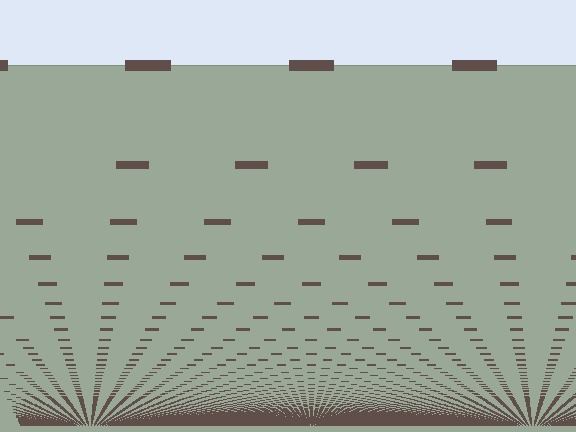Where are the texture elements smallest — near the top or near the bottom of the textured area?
Near the bottom.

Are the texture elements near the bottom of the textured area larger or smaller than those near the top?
Smaller. The gradient is inverted — elements near the bottom are smaller and denser.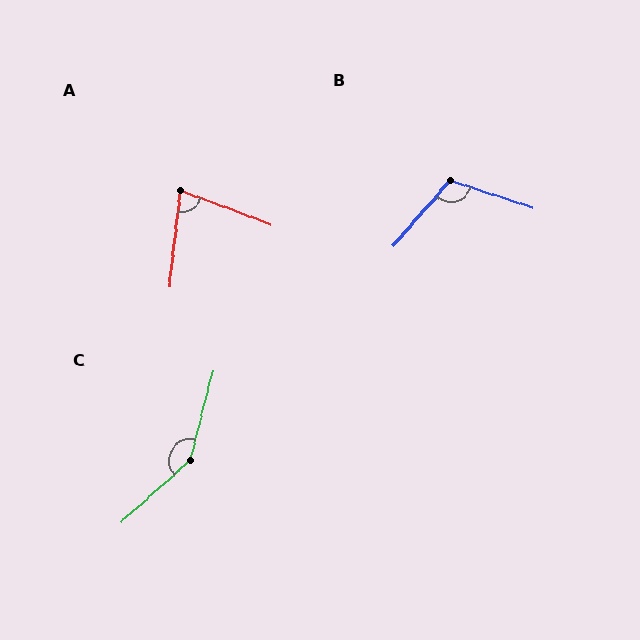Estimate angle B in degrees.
Approximately 113 degrees.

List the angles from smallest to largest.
A (76°), B (113°), C (146°).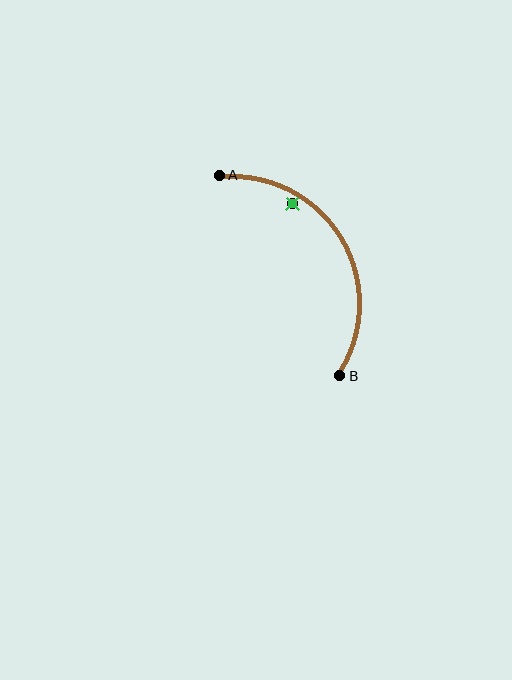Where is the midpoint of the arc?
The arc midpoint is the point on the curve farthest from the straight line joining A and B. It sits to the right of that line.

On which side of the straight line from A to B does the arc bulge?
The arc bulges to the right of the straight line connecting A and B.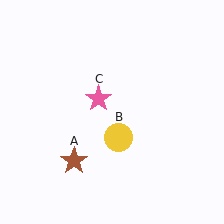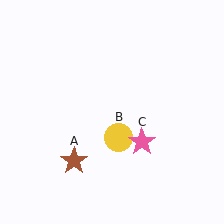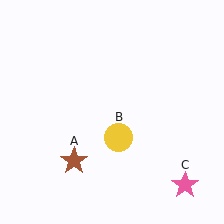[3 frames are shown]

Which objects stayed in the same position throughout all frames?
Brown star (object A) and yellow circle (object B) remained stationary.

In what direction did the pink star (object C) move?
The pink star (object C) moved down and to the right.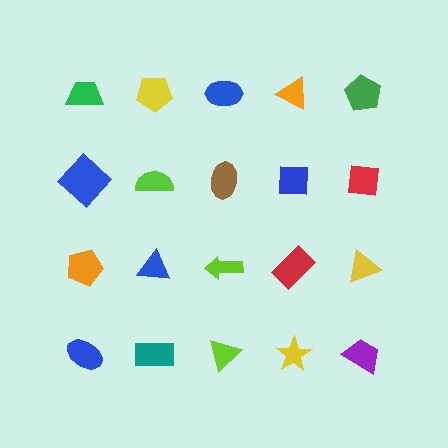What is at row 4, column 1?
A blue ellipse.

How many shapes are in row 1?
5 shapes.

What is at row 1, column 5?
A green pentagon.